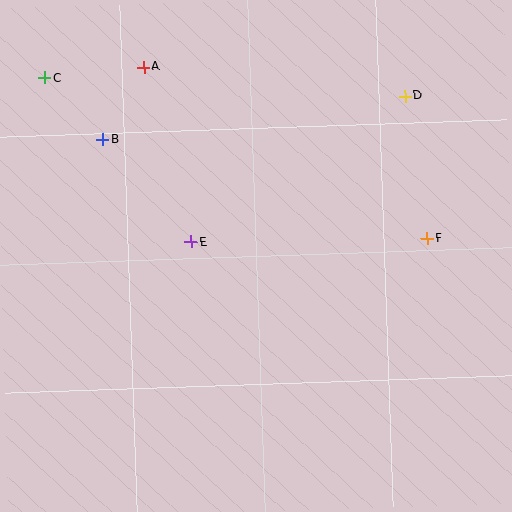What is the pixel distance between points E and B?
The distance between E and B is 135 pixels.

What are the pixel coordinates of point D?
Point D is at (405, 96).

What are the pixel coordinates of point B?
Point B is at (103, 139).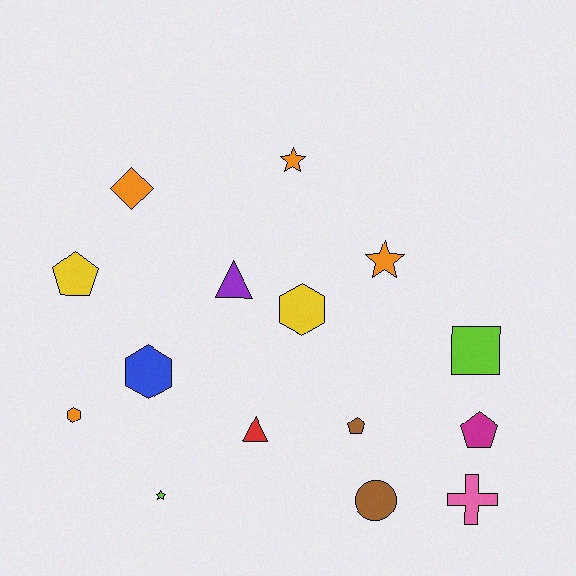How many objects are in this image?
There are 15 objects.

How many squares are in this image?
There is 1 square.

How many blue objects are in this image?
There is 1 blue object.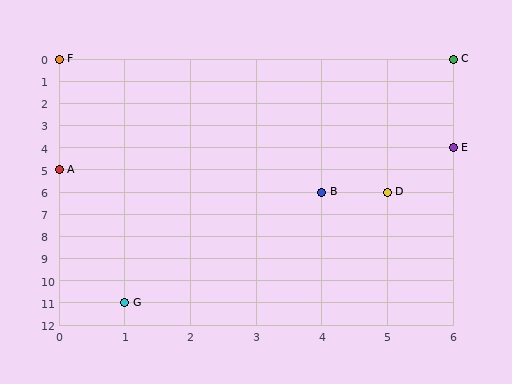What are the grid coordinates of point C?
Point C is at grid coordinates (6, 0).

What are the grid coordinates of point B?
Point B is at grid coordinates (4, 6).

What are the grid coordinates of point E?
Point E is at grid coordinates (6, 4).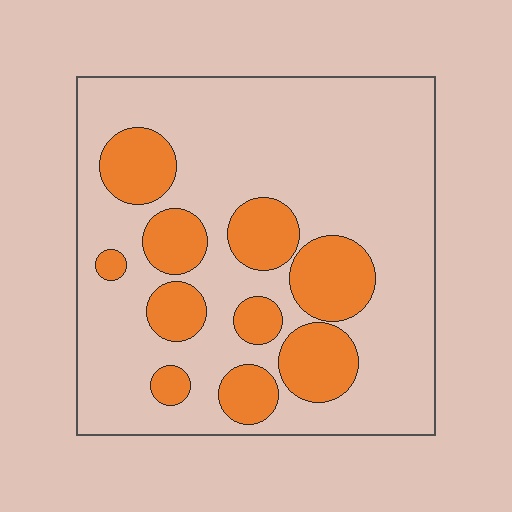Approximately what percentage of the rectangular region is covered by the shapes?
Approximately 25%.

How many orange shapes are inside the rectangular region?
10.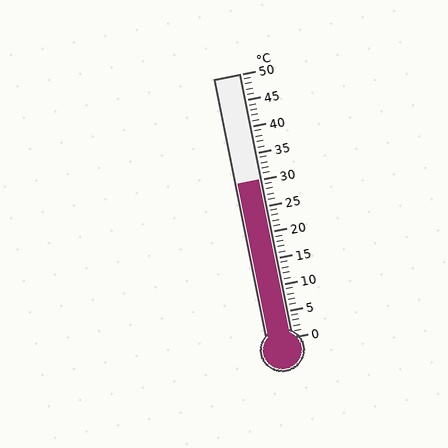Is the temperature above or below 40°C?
The temperature is below 40°C.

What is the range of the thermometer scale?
The thermometer scale ranges from 0°C to 50°C.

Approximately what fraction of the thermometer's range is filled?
The thermometer is filled to approximately 60% of its range.